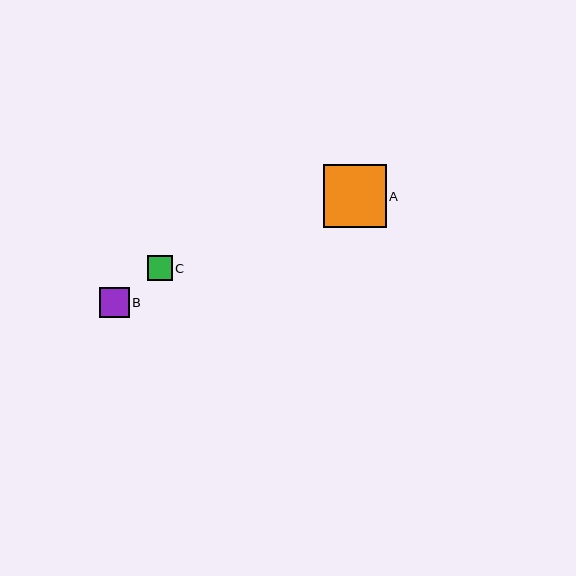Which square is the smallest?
Square C is the smallest with a size of approximately 25 pixels.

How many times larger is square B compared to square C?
Square B is approximately 1.2 times the size of square C.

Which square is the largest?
Square A is the largest with a size of approximately 63 pixels.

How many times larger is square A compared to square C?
Square A is approximately 2.5 times the size of square C.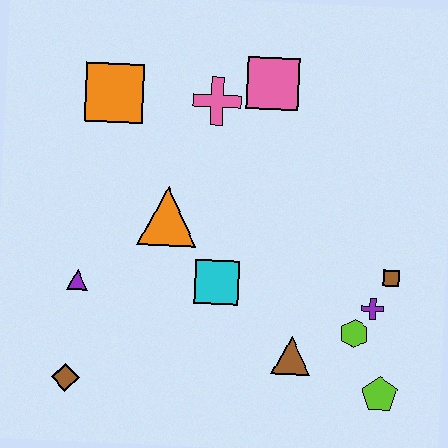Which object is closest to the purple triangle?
The brown diamond is closest to the purple triangle.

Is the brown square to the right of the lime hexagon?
Yes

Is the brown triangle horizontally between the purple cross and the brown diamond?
Yes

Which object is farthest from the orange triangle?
The lime pentagon is farthest from the orange triangle.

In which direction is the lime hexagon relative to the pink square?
The lime hexagon is below the pink square.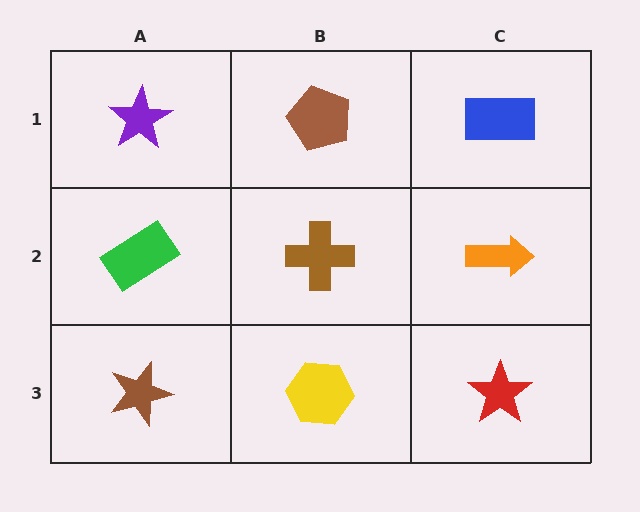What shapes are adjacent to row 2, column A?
A purple star (row 1, column A), a brown star (row 3, column A), a brown cross (row 2, column B).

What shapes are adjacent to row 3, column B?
A brown cross (row 2, column B), a brown star (row 3, column A), a red star (row 3, column C).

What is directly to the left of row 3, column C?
A yellow hexagon.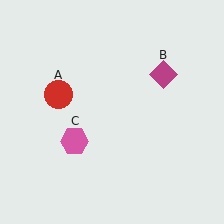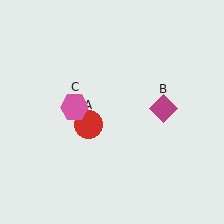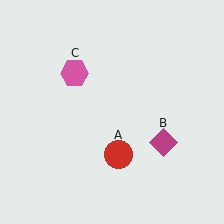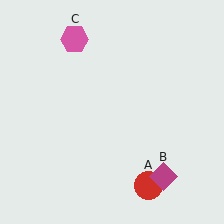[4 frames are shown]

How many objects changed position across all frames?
3 objects changed position: red circle (object A), magenta diamond (object B), pink hexagon (object C).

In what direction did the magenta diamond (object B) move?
The magenta diamond (object B) moved down.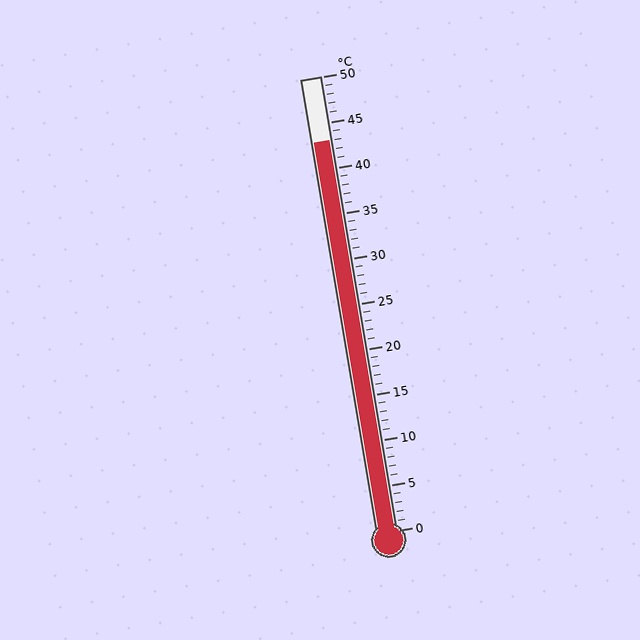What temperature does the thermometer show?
The thermometer shows approximately 43°C.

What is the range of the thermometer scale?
The thermometer scale ranges from 0°C to 50°C.